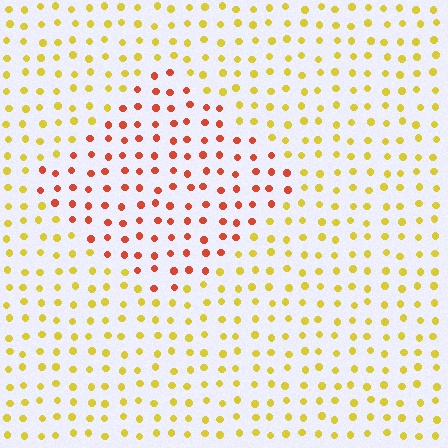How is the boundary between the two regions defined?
The boundary is defined purely by a slight shift in hue (about 48 degrees). Spacing, size, and orientation are identical on both sides.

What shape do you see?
I see a diamond.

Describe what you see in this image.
The image is filled with small yellow elements in a uniform arrangement. A diamond-shaped region is visible where the elements are tinted to a slightly different hue, forming a subtle color boundary.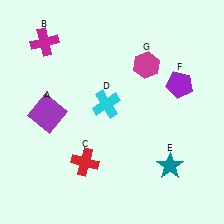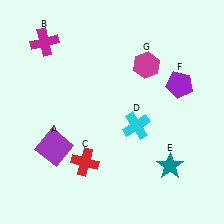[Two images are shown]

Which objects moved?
The objects that moved are: the purple square (A), the cyan cross (D).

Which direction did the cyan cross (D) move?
The cyan cross (D) moved right.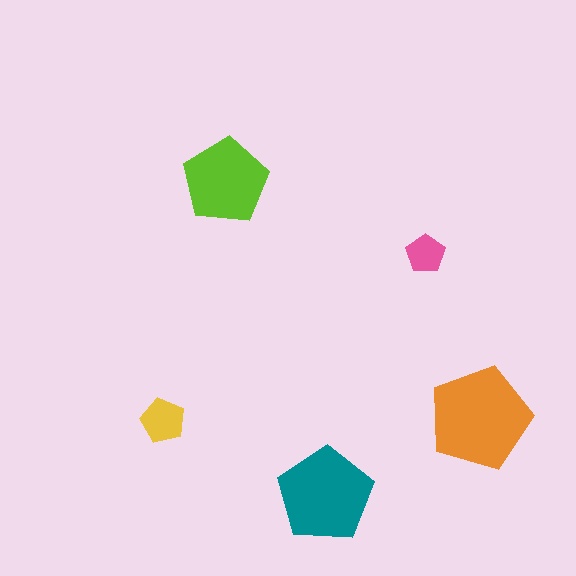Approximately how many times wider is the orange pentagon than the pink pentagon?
About 2.5 times wider.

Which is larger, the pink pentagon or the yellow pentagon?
The yellow one.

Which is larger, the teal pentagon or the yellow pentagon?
The teal one.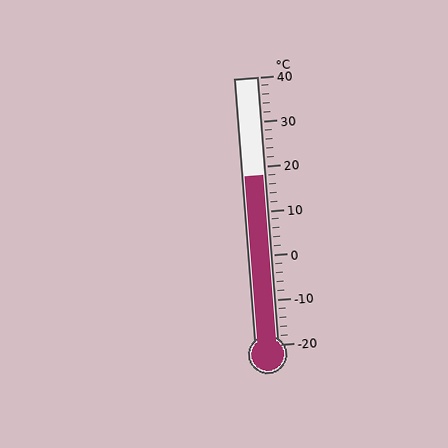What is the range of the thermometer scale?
The thermometer scale ranges from -20°C to 40°C.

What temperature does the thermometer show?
The thermometer shows approximately 18°C.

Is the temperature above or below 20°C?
The temperature is below 20°C.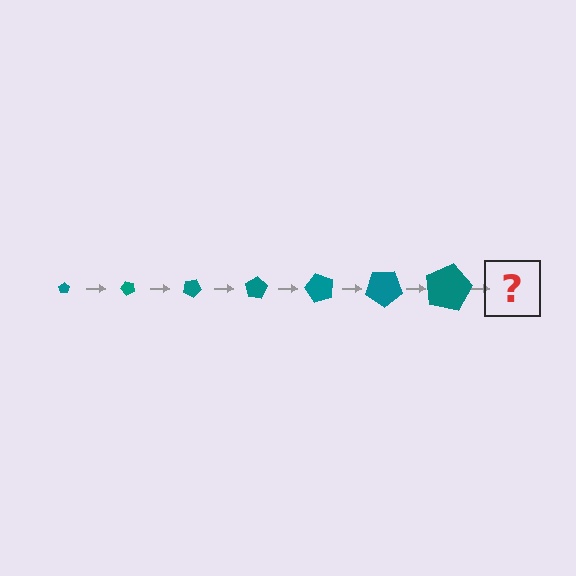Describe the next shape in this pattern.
It should be a pentagon, larger than the previous one and rotated 350 degrees from the start.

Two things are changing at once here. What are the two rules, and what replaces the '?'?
The two rules are that the pentagon grows larger each step and it rotates 50 degrees each step. The '?' should be a pentagon, larger than the previous one and rotated 350 degrees from the start.